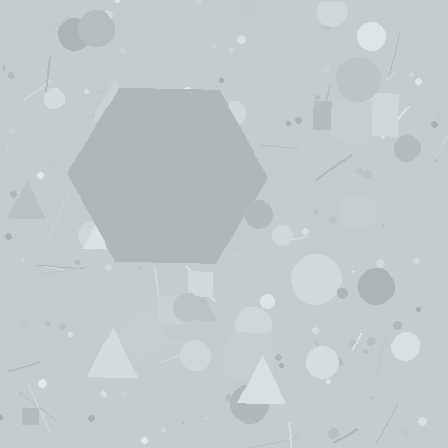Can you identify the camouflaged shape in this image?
The camouflaged shape is a hexagon.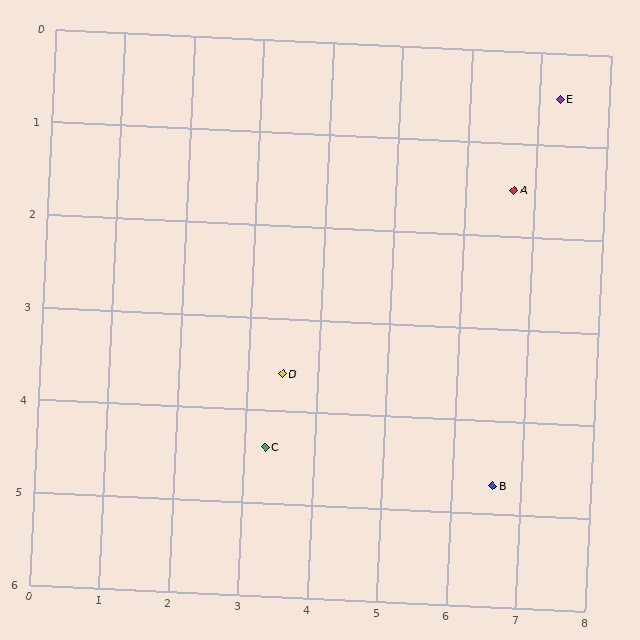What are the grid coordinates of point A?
Point A is at approximately (6.7, 1.5).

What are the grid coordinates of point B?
Point B is at approximately (6.6, 4.7).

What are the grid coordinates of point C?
Point C is at approximately (3.3, 4.4).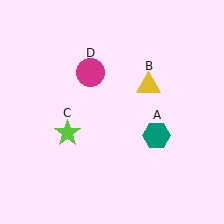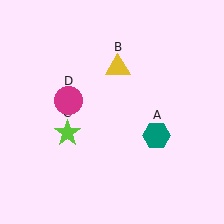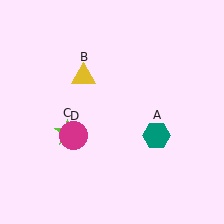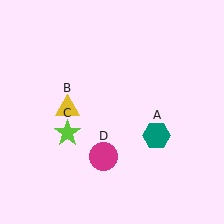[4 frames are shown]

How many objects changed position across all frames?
2 objects changed position: yellow triangle (object B), magenta circle (object D).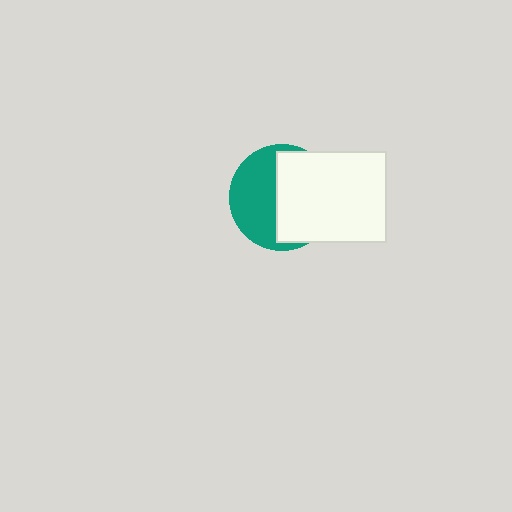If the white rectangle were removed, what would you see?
You would see the complete teal circle.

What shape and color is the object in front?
The object in front is a white rectangle.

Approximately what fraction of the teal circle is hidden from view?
Roughly 54% of the teal circle is hidden behind the white rectangle.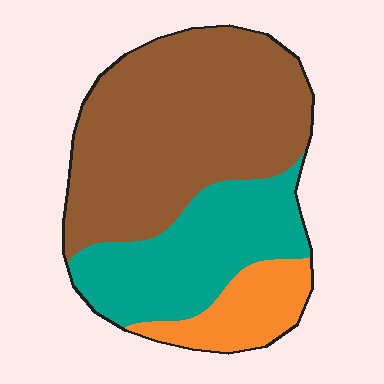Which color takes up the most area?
Brown, at roughly 55%.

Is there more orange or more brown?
Brown.